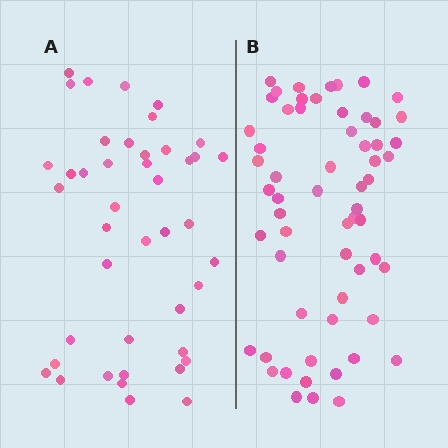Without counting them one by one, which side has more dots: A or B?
Region B (the right region) has more dots.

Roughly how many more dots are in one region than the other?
Region B has approximately 15 more dots than region A.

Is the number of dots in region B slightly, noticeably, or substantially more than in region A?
Region B has noticeably more, but not dramatically so. The ratio is roughly 1.4 to 1.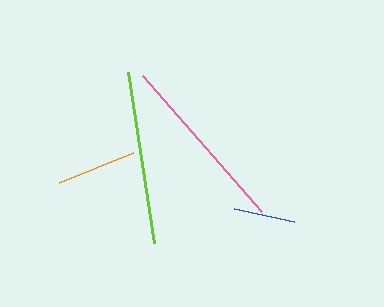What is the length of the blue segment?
The blue segment is approximately 61 pixels long.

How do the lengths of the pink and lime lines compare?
The pink and lime lines are approximately the same length.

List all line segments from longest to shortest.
From longest to shortest: pink, lime, orange, blue.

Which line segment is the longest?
The pink line is the longest at approximately 181 pixels.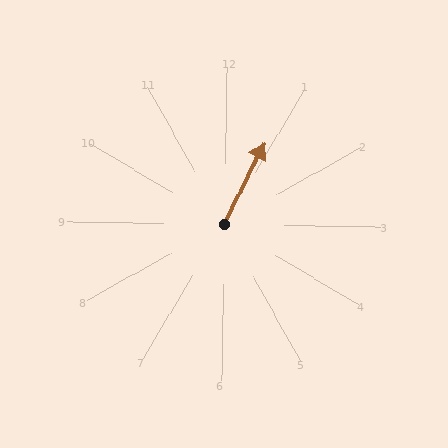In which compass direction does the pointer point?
Northeast.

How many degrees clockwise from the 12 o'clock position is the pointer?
Approximately 25 degrees.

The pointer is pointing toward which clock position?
Roughly 1 o'clock.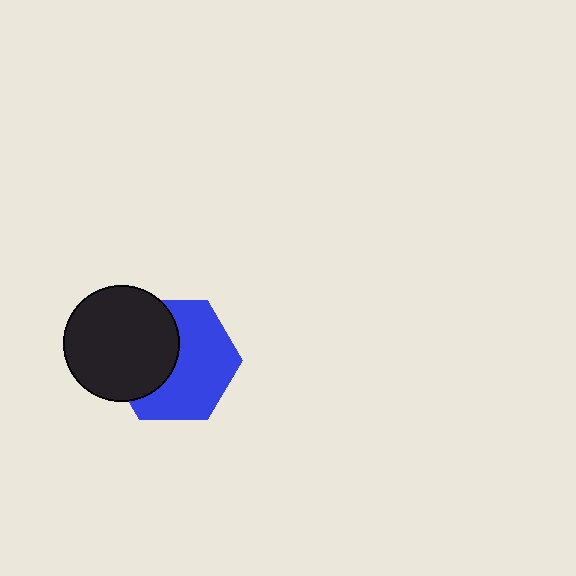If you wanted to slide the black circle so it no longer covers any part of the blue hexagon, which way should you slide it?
Slide it left — that is the most direct way to separate the two shapes.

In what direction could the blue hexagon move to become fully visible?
The blue hexagon could move right. That would shift it out from behind the black circle entirely.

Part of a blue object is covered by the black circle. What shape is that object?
It is a hexagon.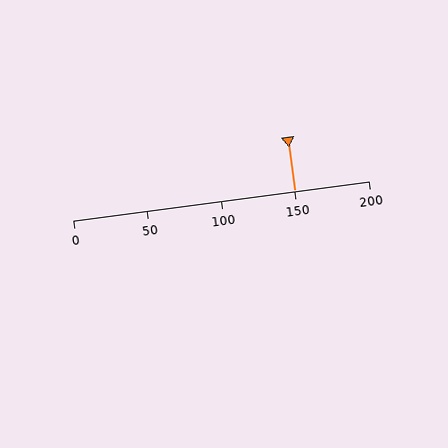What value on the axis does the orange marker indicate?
The marker indicates approximately 150.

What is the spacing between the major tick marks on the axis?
The major ticks are spaced 50 apart.